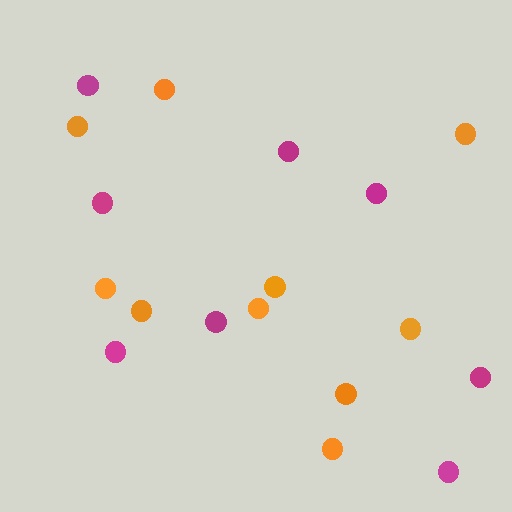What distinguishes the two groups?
There are 2 groups: one group of orange circles (10) and one group of magenta circles (8).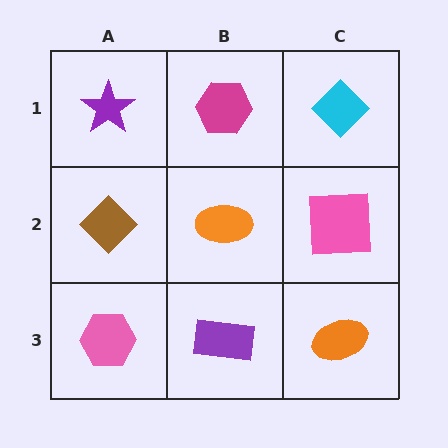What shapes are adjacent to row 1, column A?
A brown diamond (row 2, column A), a magenta hexagon (row 1, column B).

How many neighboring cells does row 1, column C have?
2.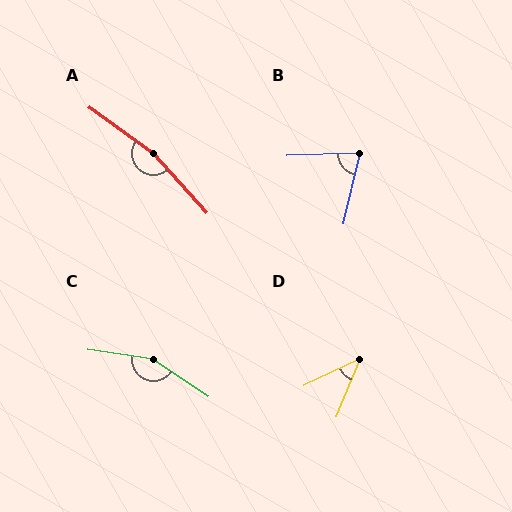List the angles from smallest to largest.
D (42°), B (74°), C (154°), A (168°).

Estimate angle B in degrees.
Approximately 74 degrees.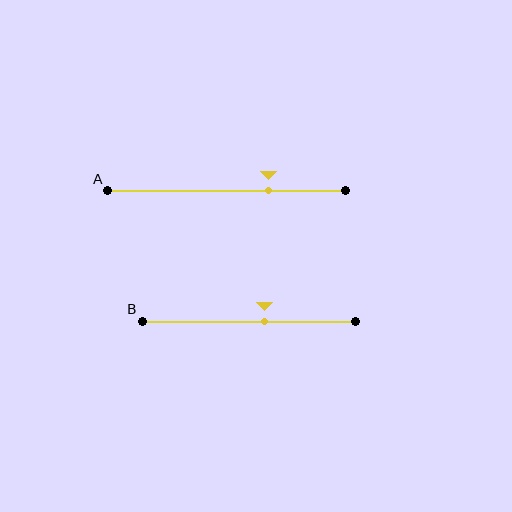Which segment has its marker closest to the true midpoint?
Segment B has its marker closest to the true midpoint.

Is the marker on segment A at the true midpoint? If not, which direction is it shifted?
No, the marker on segment A is shifted to the right by about 18% of the segment length.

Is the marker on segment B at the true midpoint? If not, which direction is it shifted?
No, the marker on segment B is shifted to the right by about 7% of the segment length.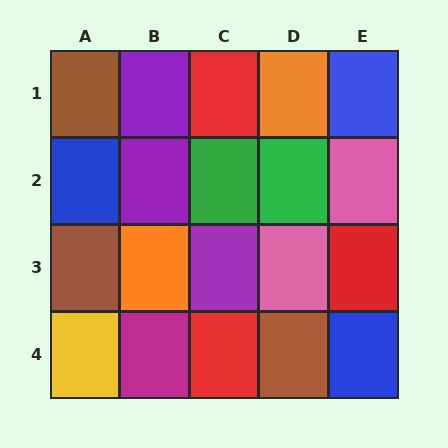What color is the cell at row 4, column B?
Magenta.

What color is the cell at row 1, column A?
Brown.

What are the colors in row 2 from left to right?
Blue, purple, green, green, pink.